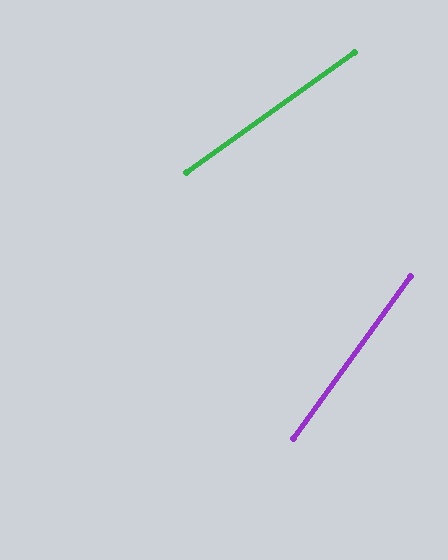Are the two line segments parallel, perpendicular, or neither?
Neither parallel nor perpendicular — they differ by about 19°.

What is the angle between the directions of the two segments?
Approximately 19 degrees.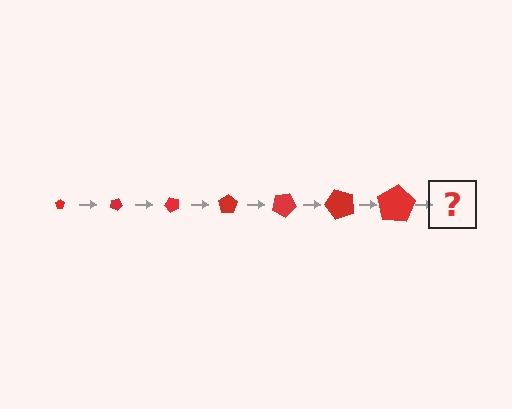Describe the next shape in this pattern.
It should be a pentagon, larger than the previous one and rotated 175 degrees from the start.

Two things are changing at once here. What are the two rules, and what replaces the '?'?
The two rules are that the pentagon grows larger each step and it rotates 25 degrees each step. The '?' should be a pentagon, larger than the previous one and rotated 175 degrees from the start.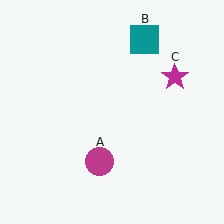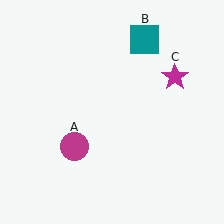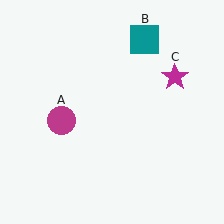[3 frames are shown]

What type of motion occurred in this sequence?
The magenta circle (object A) rotated clockwise around the center of the scene.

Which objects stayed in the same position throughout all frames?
Teal square (object B) and magenta star (object C) remained stationary.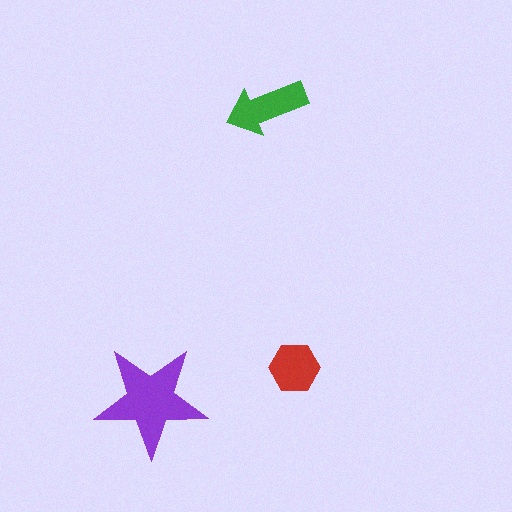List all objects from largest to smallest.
The purple star, the green arrow, the red hexagon.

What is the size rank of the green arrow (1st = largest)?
2nd.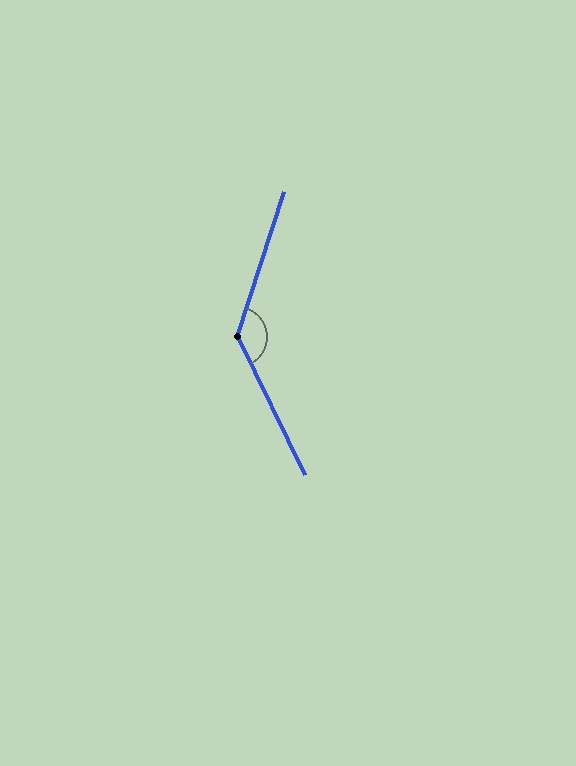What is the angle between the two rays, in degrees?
Approximately 136 degrees.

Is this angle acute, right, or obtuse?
It is obtuse.